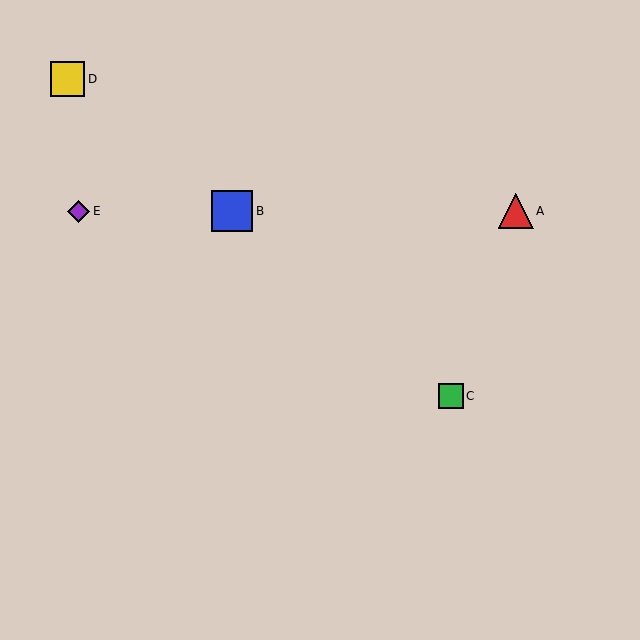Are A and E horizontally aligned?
Yes, both are at y≈211.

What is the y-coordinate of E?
Object E is at y≈211.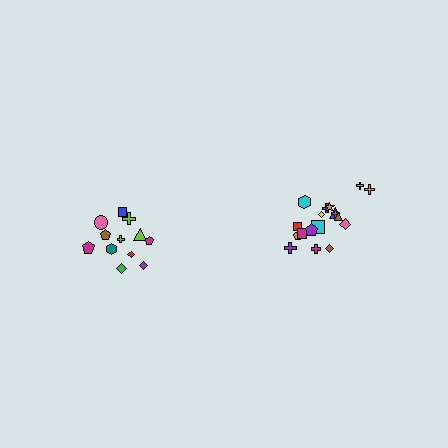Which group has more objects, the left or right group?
The right group.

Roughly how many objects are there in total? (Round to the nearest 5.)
Roughly 30 objects in total.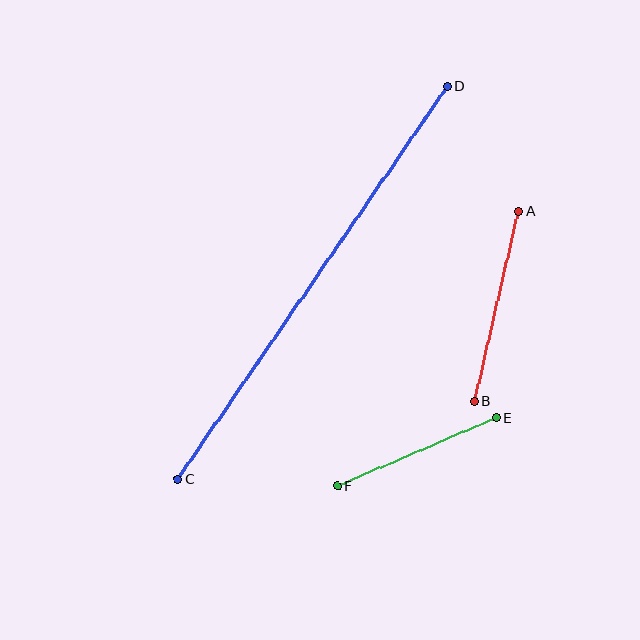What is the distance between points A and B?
The distance is approximately 195 pixels.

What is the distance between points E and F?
The distance is approximately 173 pixels.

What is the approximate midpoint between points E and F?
The midpoint is at approximately (417, 452) pixels.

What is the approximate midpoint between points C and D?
The midpoint is at approximately (312, 283) pixels.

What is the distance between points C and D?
The distance is approximately 476 pixels.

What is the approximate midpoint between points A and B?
The midpoint is at approximately (496, 306) pixels.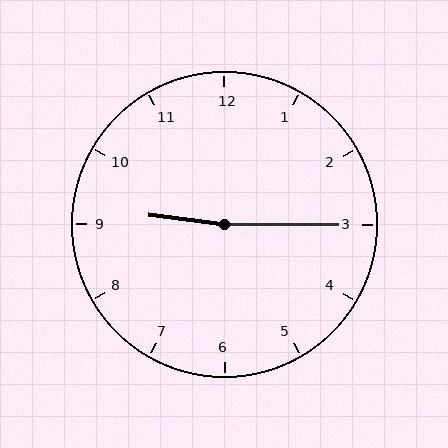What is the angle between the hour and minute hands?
Approximately 172 degrees.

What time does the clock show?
9:15.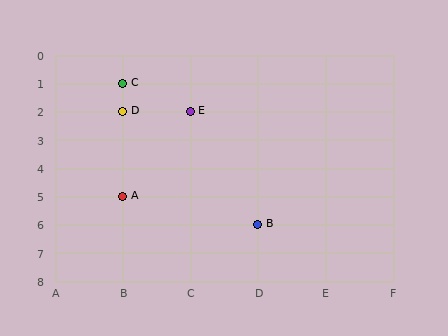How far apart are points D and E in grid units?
Points D and E are 1 column apart.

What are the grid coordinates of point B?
Point B is at grid coordinates (D, 6).